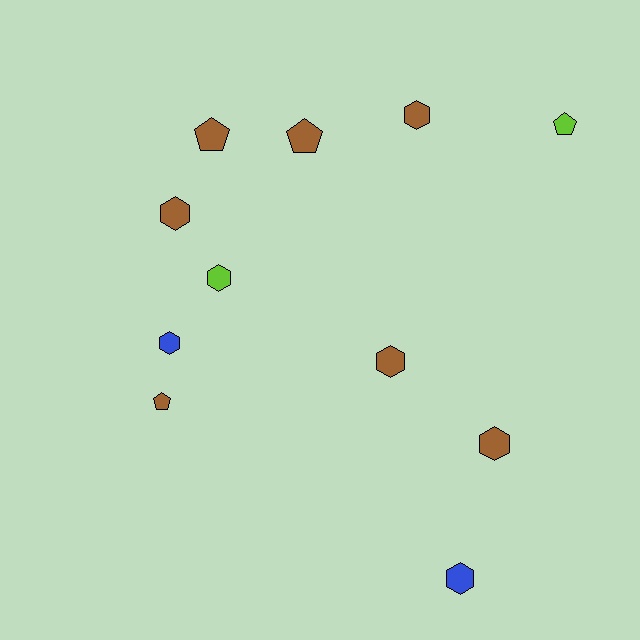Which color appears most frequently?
Brown, with 7 objects.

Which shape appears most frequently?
Hexagon, with 7 objects.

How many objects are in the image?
There are 11 objects.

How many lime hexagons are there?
There is 1 lime hexagon.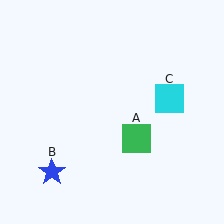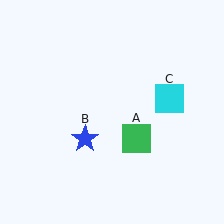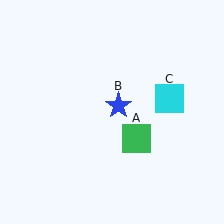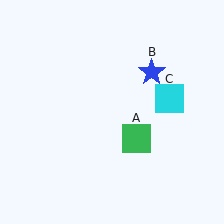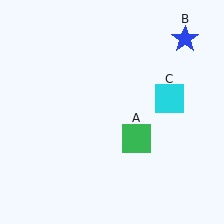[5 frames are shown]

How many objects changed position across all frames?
1 object changed position: blue star (object B).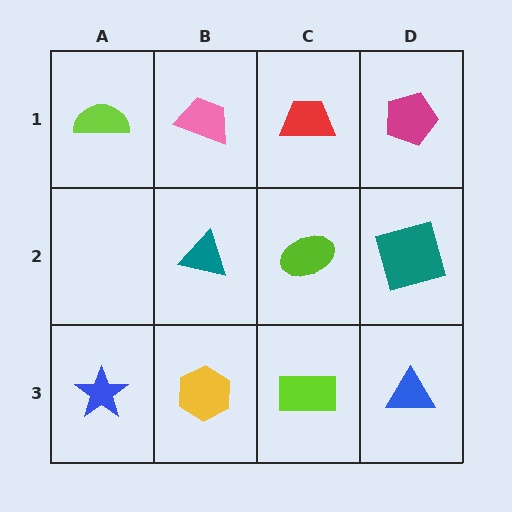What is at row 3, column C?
A lime rectangle.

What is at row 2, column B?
A teal triangle.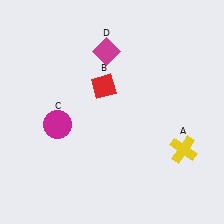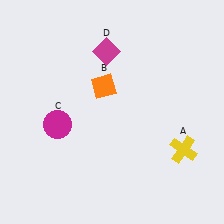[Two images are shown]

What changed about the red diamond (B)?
In Image 1, B is red. In Image 2, it changed to orange.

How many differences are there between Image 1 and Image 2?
There is 1 difference between the two images.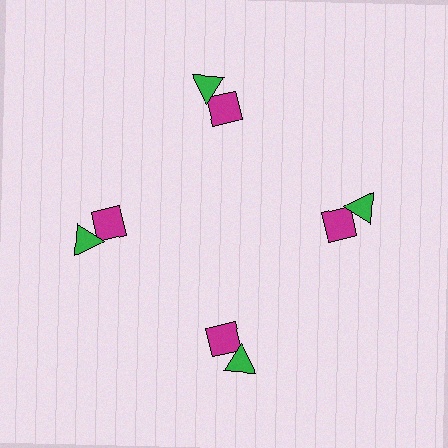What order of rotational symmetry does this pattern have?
This pattern has 4-fold rotational symmetry.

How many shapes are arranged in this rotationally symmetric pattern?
There are 8 shapes, arranged in 4 groups of 2.